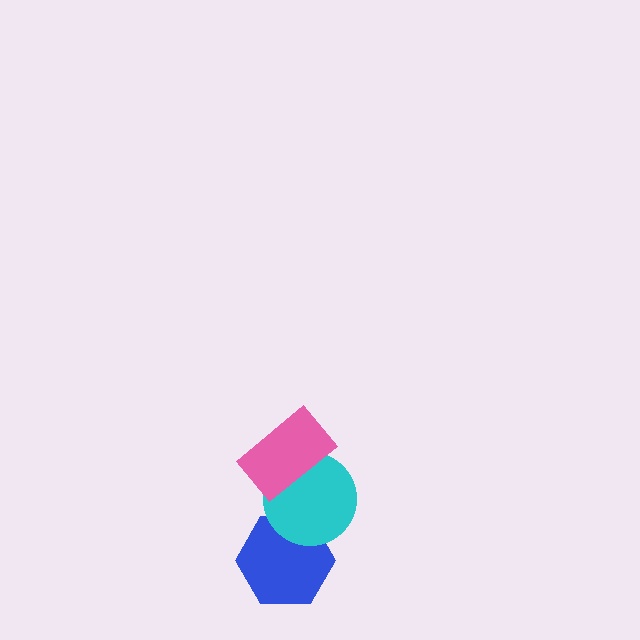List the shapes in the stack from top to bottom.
From top to bottom: the pink rectangle, the cyan circle, the blue hexagon.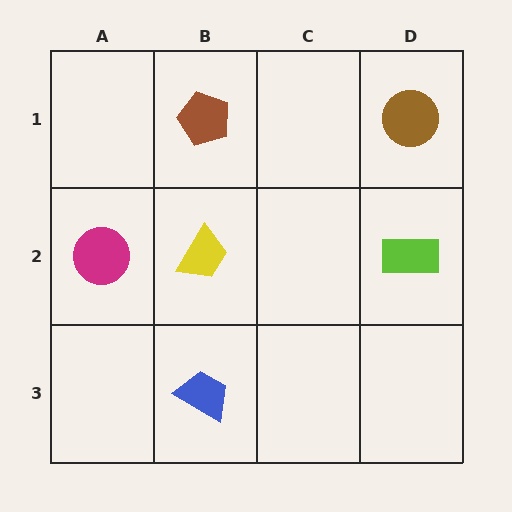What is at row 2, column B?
A yellow trapezoid.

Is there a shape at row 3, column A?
No, that cell is empty.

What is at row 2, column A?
A magenta circle.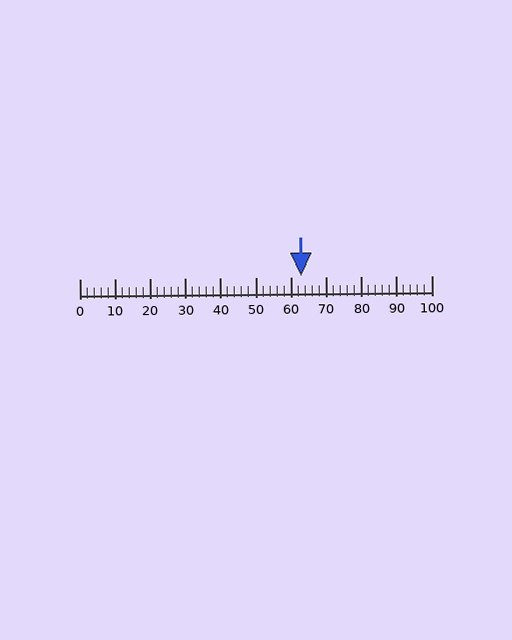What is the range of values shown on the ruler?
The ruler shows values from 0 to 100.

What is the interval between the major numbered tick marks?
The major tick marks are spaced 10 units apart.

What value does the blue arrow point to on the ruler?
The blue arrow points to approximately 63.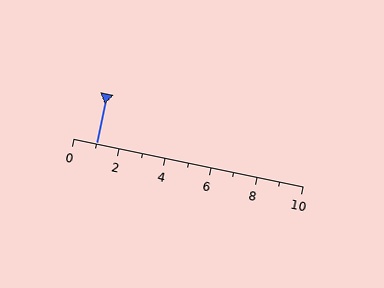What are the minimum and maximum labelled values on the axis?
The axis runs from 0 to 10.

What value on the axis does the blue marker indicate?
The marker indicates approximately 1.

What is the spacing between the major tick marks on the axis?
The major ticks are spaced 2 apart.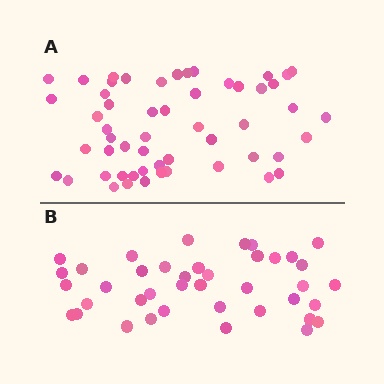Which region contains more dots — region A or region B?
Region A (the top region) has more dots.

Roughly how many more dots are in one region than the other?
Region A has approximately 15 more dots than region B.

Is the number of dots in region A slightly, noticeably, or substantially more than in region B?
Region A has noticeably more, but not dramatically so. The ratio is roughly 1.4 to 1.